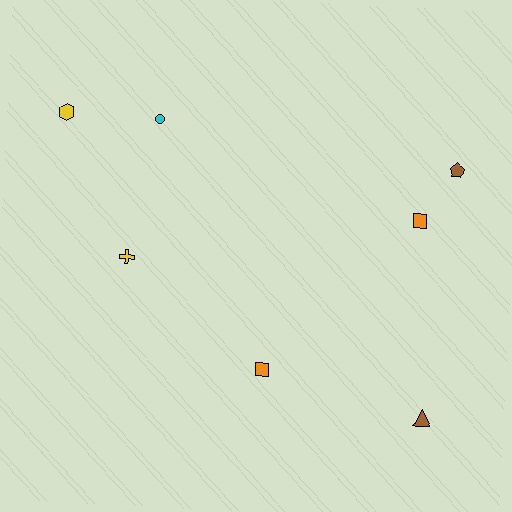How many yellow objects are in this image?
There are 2 yellow objects.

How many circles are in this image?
There is 1 circle.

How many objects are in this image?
There are 7 objects.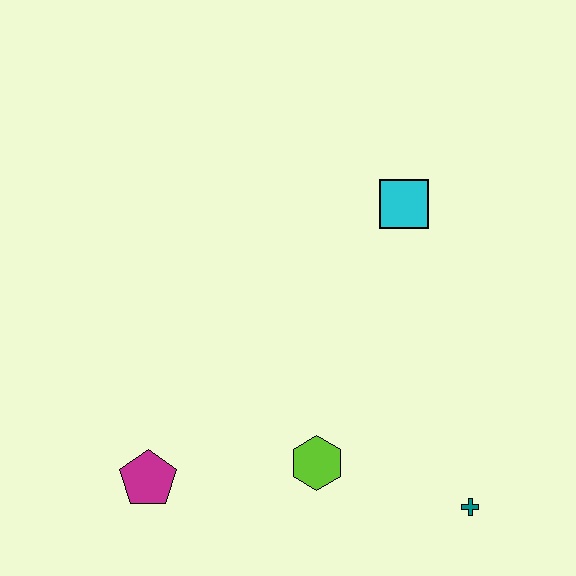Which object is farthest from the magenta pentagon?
The cyan square is farthest from the magenta pentagon.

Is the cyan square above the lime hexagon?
Yes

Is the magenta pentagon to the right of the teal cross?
No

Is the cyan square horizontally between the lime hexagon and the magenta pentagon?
No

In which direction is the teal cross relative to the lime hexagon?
The teal cross is to the right of the lime hexagon.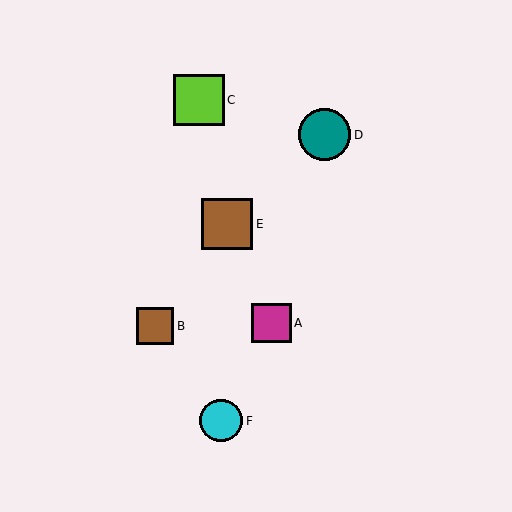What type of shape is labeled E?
Shape E is a brown square.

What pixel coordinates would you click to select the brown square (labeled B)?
Click at (155, 326) to select the brown square B.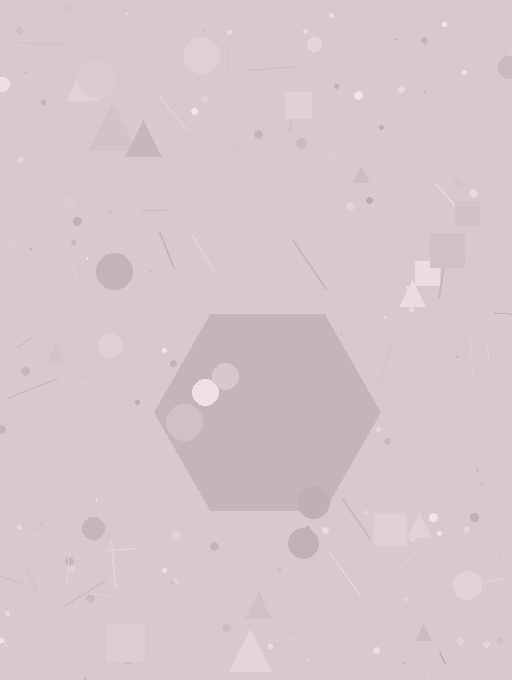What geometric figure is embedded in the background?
A hexagon is embedded in the background.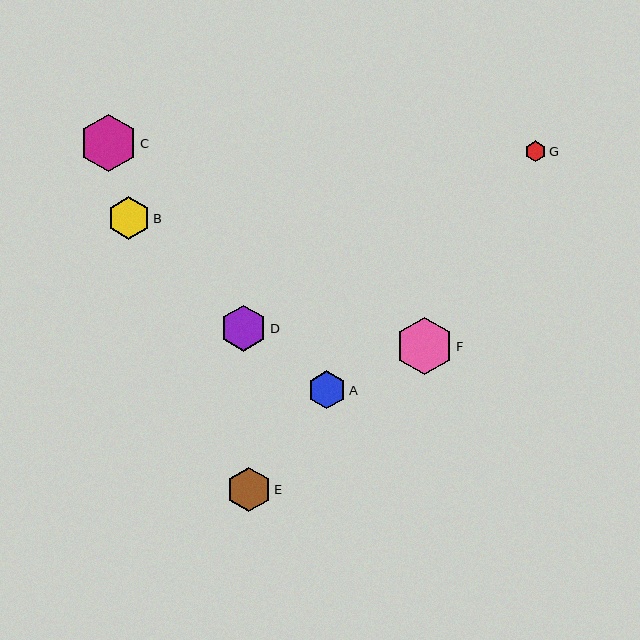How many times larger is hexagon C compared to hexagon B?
Hexagon C is approximately 1.3 times the size of hexagon B.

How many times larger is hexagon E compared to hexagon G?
Hexagon E is approximately 2.1 times the size of hexagon G.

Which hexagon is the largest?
Hexagon F is the largest with a size of approximately 57 pixels.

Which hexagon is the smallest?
Hexagon G is the smallest with a size of approximately 21 pixels.